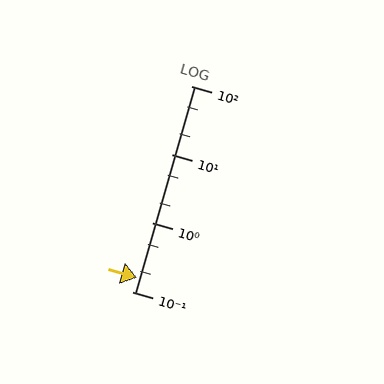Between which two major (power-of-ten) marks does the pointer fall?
The pointer is between 0.1 and 1.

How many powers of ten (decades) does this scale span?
The scale spans 3 decades, from 0.1 to 100.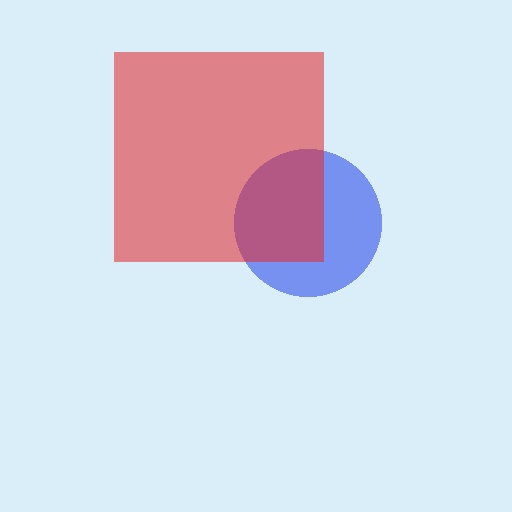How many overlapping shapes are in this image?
There are 2 overlapping shapes in the image.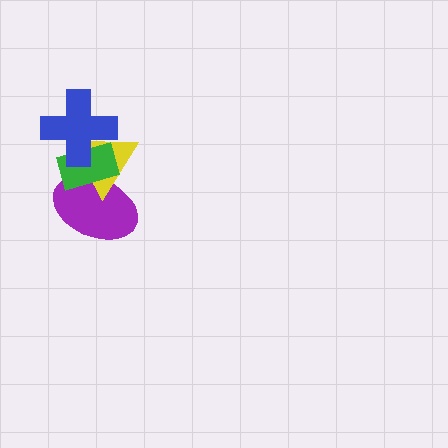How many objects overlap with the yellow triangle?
3 objects overlap with the yellow triangle.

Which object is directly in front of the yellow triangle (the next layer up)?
The green rectangle is directly in front of the yellow triangle.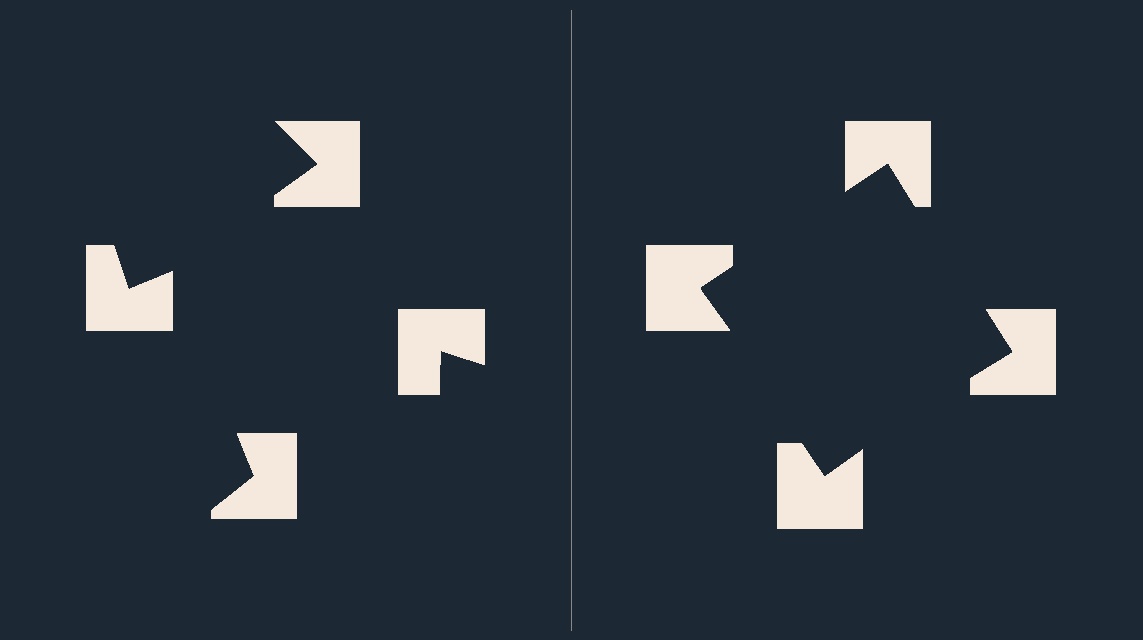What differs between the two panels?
The notched squares are positioned identically on both sides; only the wedge orientations differ. On the right they align to a square; on the left they are misaligned.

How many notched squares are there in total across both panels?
8 — 4 on each side.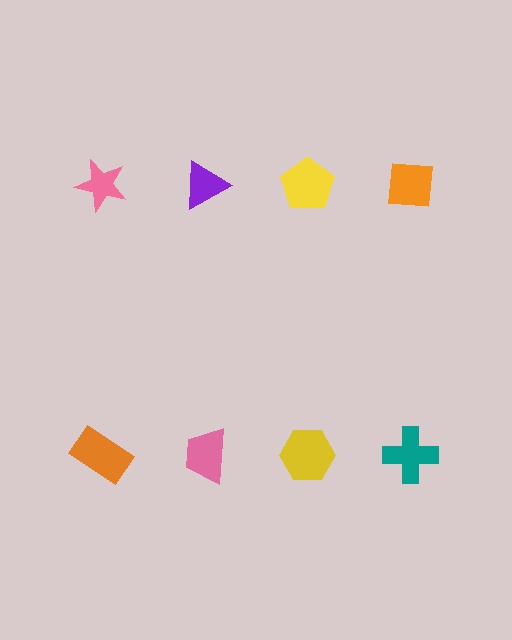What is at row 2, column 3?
A yellow hexagon.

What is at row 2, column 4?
A teal cross.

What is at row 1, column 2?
A purple triangle.